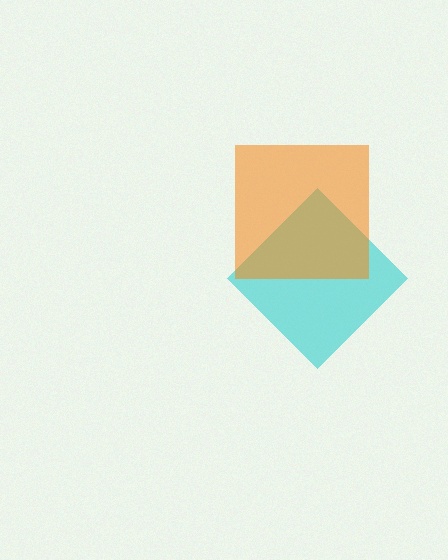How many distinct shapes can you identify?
There are 2 distinct shapes: a cyan diamond, an orange square.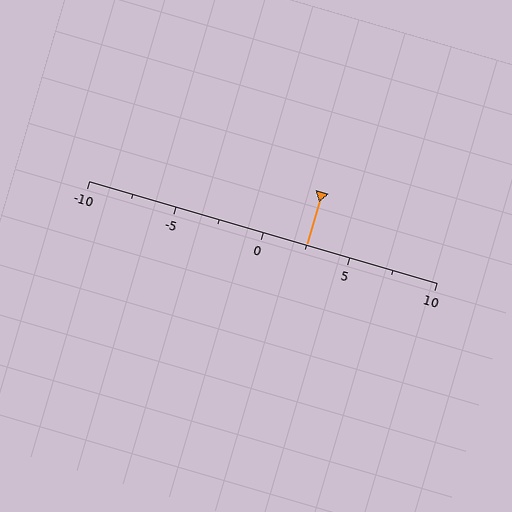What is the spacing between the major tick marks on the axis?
The major ticks are spaced 5 apart.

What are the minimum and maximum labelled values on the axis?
The axis runs from -10 to 10.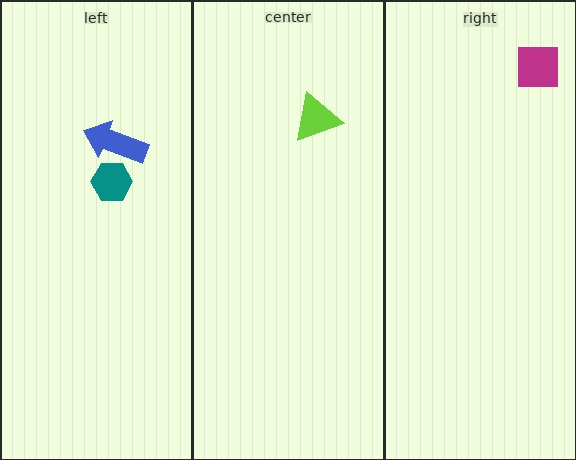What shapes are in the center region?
The lime triangle.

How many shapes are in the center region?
1.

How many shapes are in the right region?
1.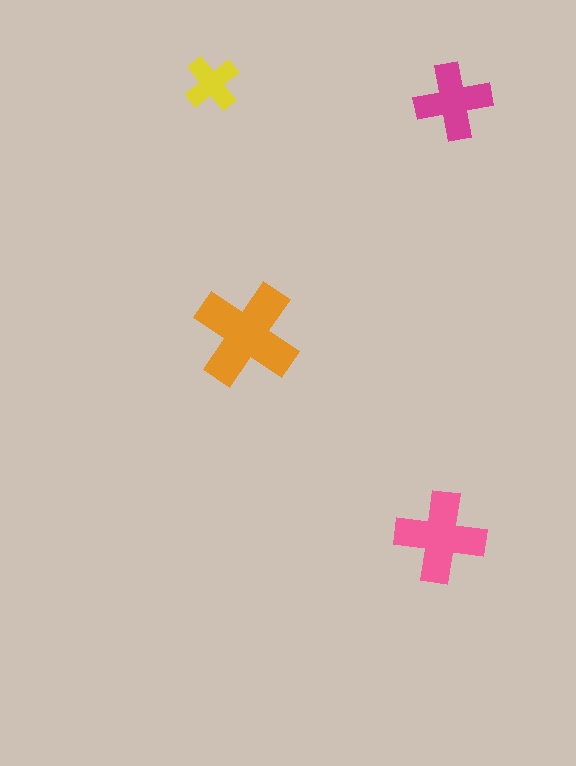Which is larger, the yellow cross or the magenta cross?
The magenta one.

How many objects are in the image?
There are 4 objects in the image.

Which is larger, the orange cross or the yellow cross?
The orange one.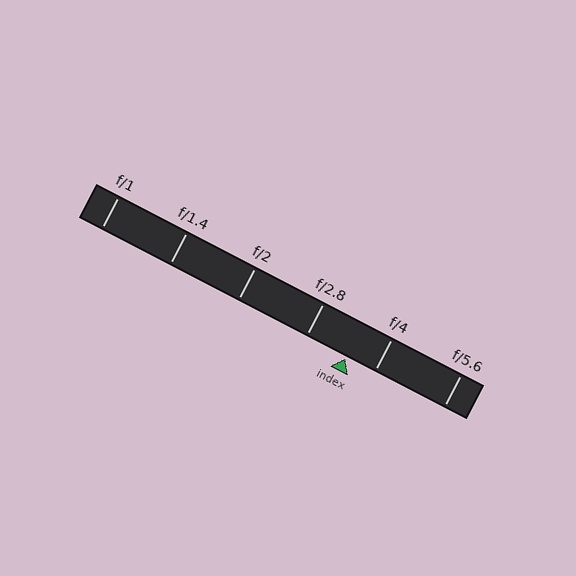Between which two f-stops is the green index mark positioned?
The index mark is between f/2.8 and f/4.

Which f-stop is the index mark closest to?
The index mark is closest to f/4.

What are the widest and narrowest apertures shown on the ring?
The widest aperture shown is f/1 and the narrowest is f/5.6.